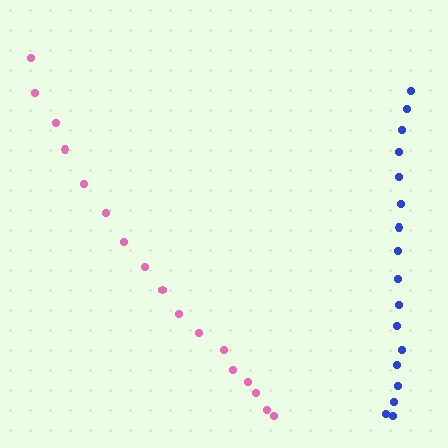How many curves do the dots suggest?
There are 2 distinct paths.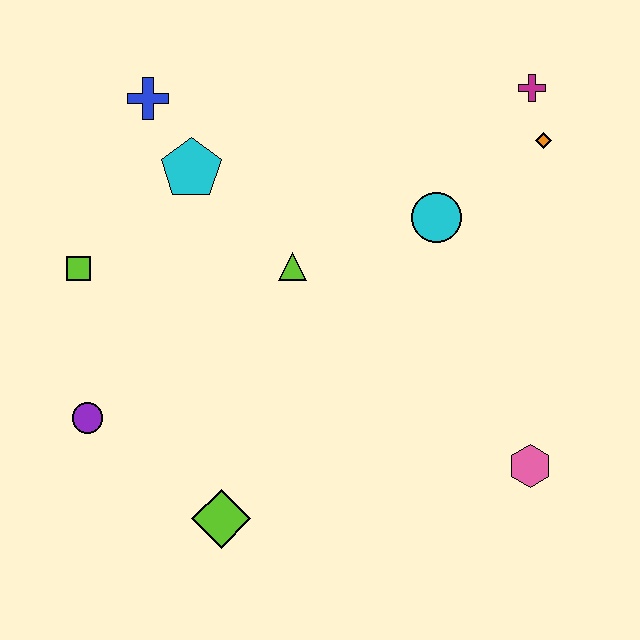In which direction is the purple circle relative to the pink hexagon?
The purple circle is to the left of the pink hexagon.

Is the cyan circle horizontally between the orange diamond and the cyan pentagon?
Yes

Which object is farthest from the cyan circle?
The purple circle is farthest from the cyan circle.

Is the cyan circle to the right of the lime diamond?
Yes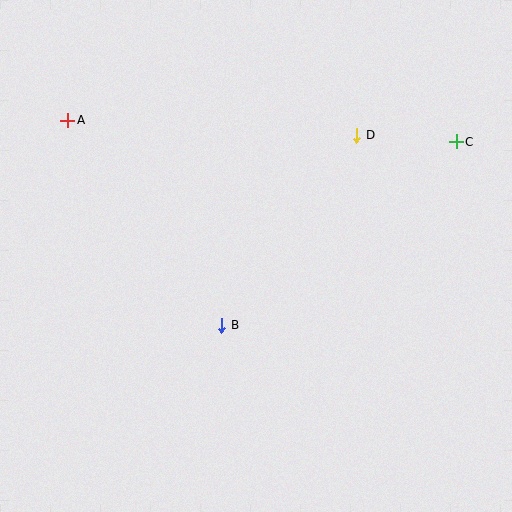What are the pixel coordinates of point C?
Point C is at (456, 142).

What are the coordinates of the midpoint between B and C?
The midpoint between B and C is at (339, 233).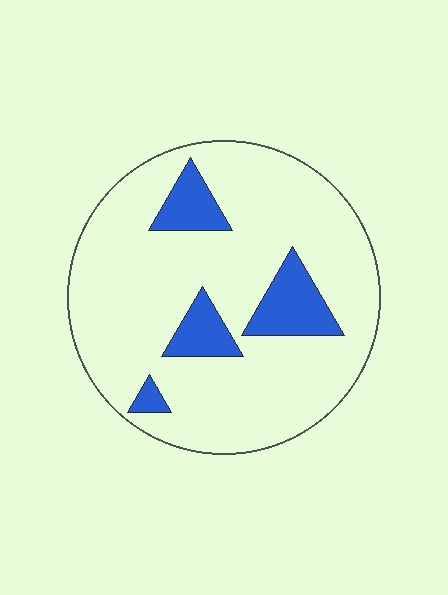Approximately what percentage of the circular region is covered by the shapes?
Approximately 15%.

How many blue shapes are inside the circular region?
4.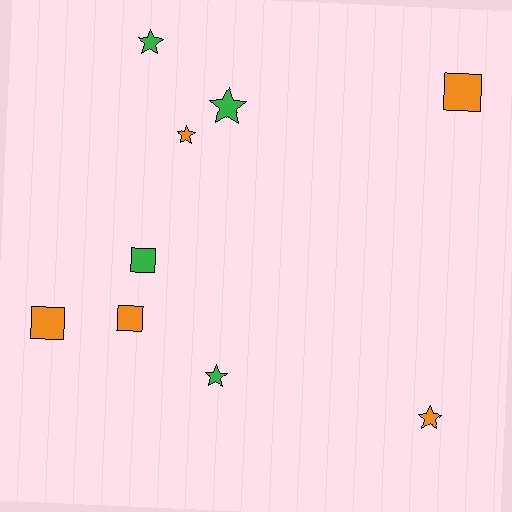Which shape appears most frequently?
Star, with 5 objects.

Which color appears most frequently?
Orange, with 5 objects.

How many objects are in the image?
There are 9 objects.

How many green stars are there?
There are 3 green stars.